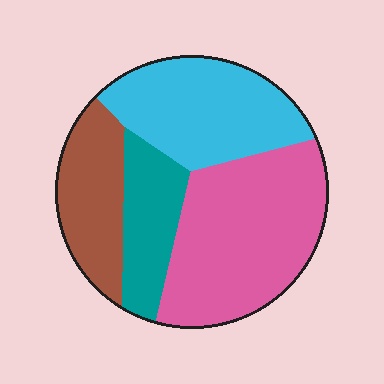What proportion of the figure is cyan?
Cyan takes up about one quarter (1/4) of the figure.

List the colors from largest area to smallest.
From largest to smallest: pink, cyan, brown, teal.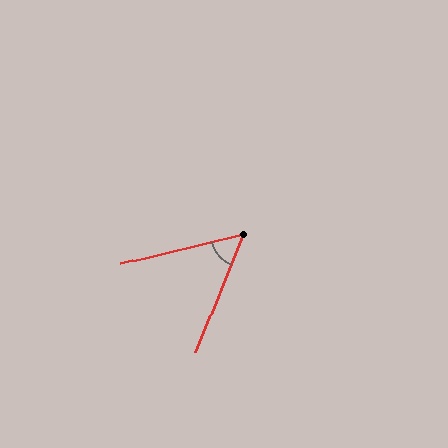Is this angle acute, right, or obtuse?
It is acute.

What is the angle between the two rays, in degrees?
Approximately 54 degrees.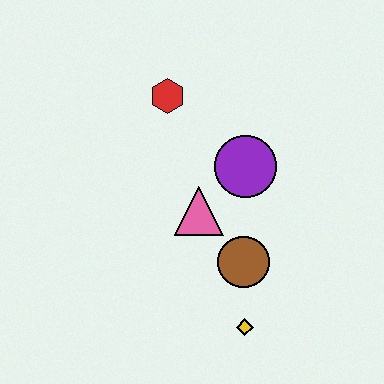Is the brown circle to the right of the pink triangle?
Yes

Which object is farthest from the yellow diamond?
The red hexagon is farthest from the yellow diamond.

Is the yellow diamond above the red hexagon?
No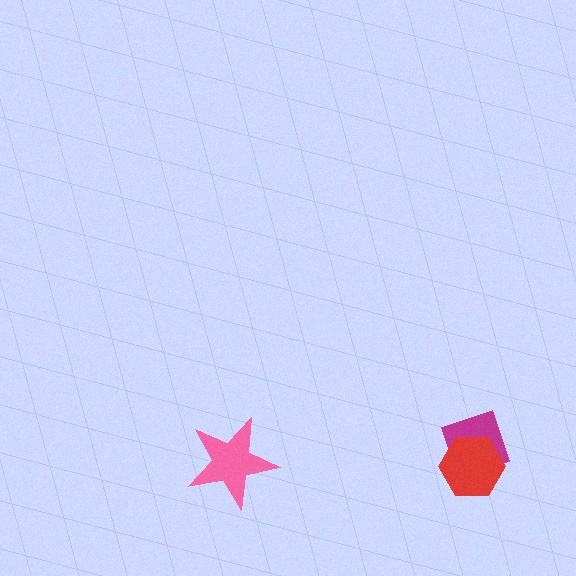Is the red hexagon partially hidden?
No, no other shape covers it.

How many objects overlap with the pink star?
0 objects overlap with the pink star.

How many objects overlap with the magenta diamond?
1 object overlaps with the magenta diamond.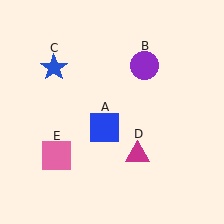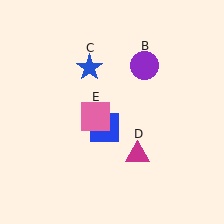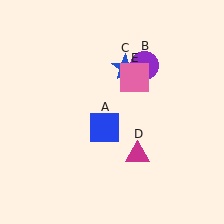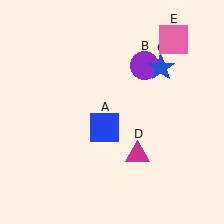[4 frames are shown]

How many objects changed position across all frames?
2 objects changed position: blue star (object C), pink square (object E).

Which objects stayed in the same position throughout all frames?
Blue square (object A) and purple circle (object B) and magenta triangle (object D) remained stationary.